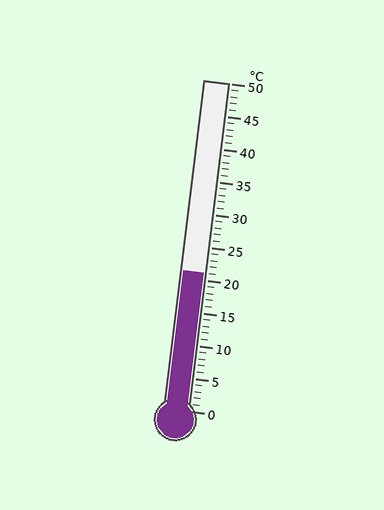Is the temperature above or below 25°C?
The temperature is below 25°C.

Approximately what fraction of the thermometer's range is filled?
The thermometer is filled to approximately 40% of its range.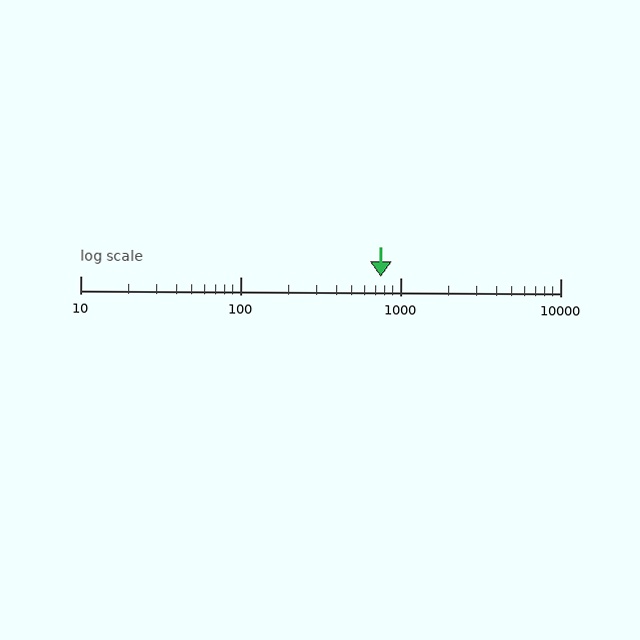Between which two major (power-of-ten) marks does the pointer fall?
The pointer is between 100 and 1000.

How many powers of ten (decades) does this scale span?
The scale spans 3 decades, from 10 to 10000.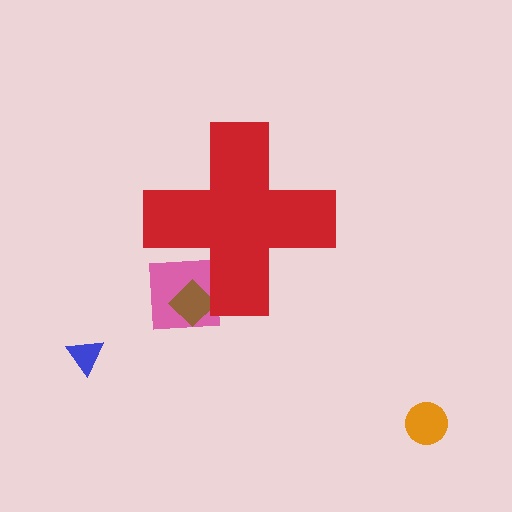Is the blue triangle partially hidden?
No, the blue triangle is fully visible.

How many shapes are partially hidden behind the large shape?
2 shapes are partially hidden.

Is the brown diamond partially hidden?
Yes, the brown diamond is partially hidden behind the red cross.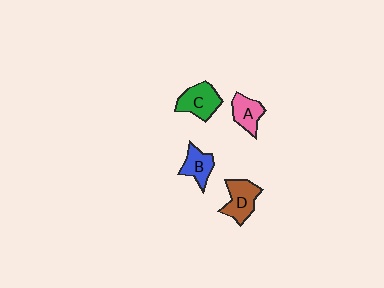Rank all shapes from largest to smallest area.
From largest to smallest: C (green), D (brown), A (pink), B (blue).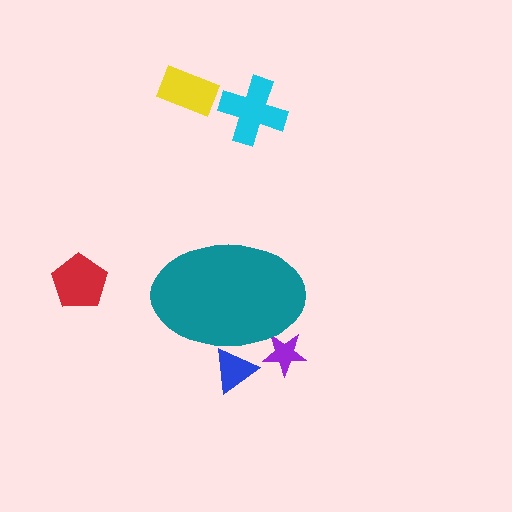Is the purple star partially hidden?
Yes, the purple star is partially hidden behind the teal ellipse.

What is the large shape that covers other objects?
A teal ellipse.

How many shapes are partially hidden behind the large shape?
2 shapes are partially hidden.